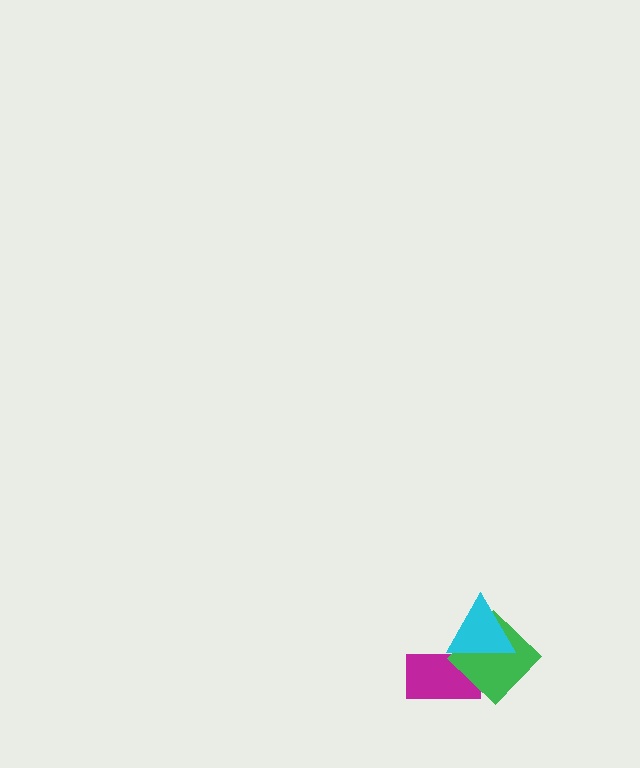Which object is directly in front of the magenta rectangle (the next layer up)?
The green diamond is directly in front of the magenta rectangle.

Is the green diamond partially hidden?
Yes, it is partially covered by another shape.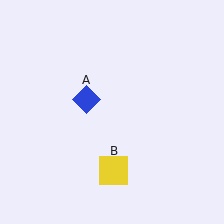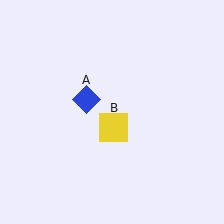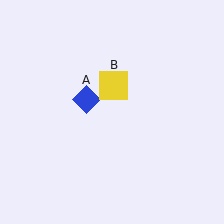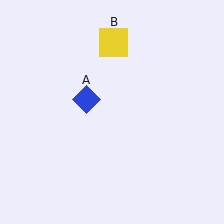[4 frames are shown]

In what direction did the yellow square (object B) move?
The yellow square (object B) moved up.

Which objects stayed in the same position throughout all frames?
Blue diamond (object A) remained stationary.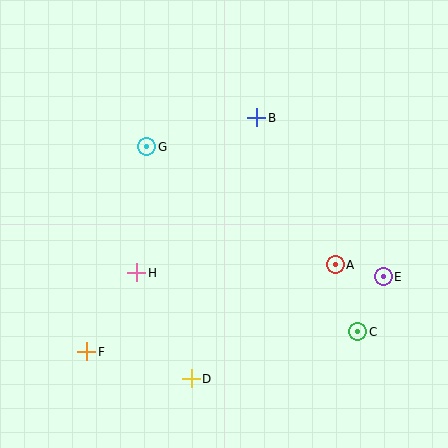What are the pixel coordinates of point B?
Point B is at (257, 118).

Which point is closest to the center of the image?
Point H at (137, 273) is closest to the center.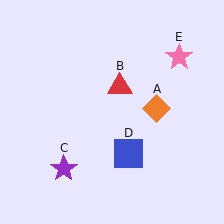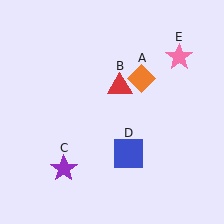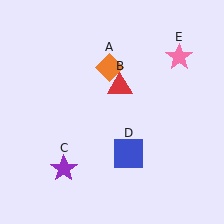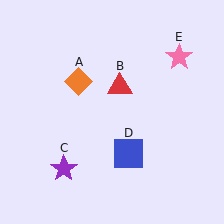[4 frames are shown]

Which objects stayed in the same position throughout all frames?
Red triangle (object B) and purple star (object C) and blue square (object D) and pink star (object E) remained stationary.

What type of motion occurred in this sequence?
The orange diamond (object A) rotated counterclockwise around the center of the scene.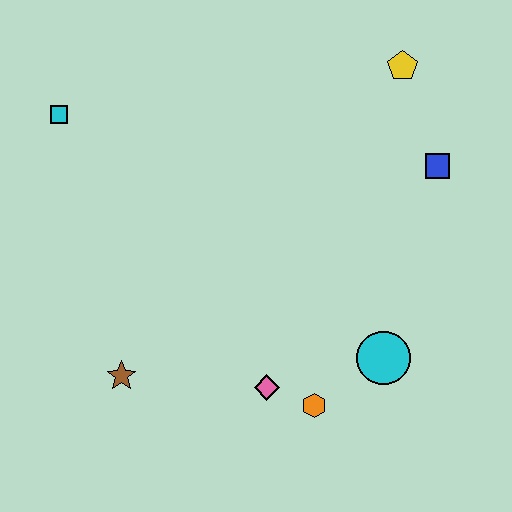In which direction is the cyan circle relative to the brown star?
The cyan circle is to the right of the brown star.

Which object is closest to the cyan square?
The brown star is closest to the cyan square.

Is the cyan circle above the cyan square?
No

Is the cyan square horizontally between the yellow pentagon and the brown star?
No